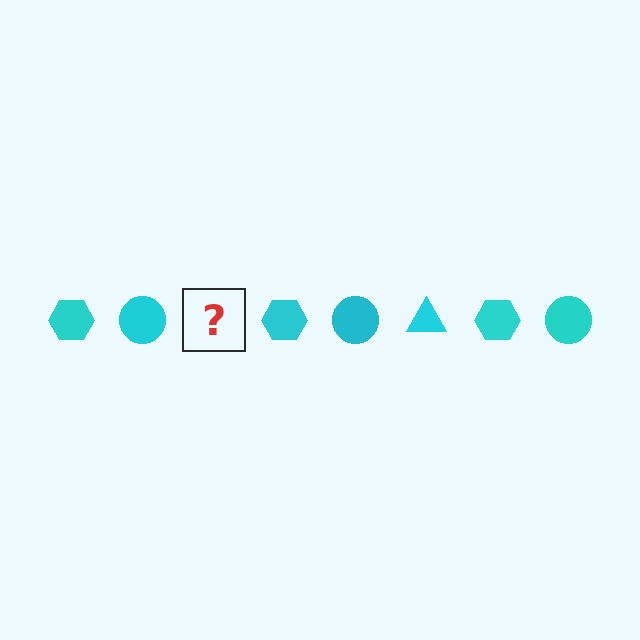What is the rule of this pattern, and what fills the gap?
The rule is that the pattern cycles through hexagon, circle, triangle shapes in cyan. The gap should be filled with a cyan triangle.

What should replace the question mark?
The question mark should be replaced with a cyan triangle.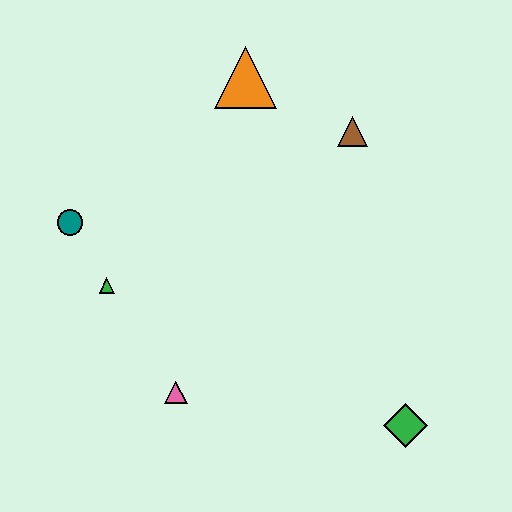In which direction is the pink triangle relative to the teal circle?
The pink triangle is below the teal circle.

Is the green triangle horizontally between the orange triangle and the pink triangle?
No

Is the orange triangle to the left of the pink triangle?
No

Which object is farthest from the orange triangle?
The green diamond is farthest from the orange triangle.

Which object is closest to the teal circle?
The green triangle is closest to the teal circle.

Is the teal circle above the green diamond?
Yes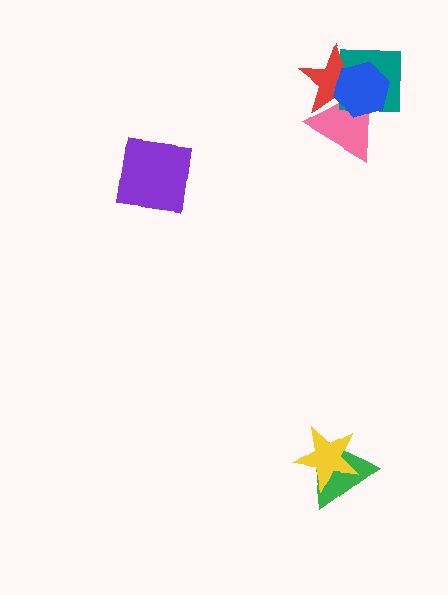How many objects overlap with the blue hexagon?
3 objects overlap with the blue hexagon.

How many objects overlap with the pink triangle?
3 objects overlap with the pink triangle.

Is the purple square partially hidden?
No, no other shape covers it.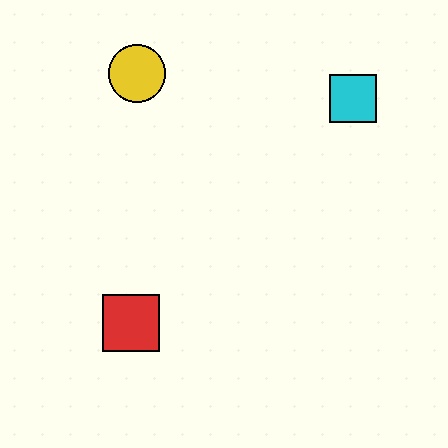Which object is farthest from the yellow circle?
The red square is farthest from the yellow circle.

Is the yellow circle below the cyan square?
No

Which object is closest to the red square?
The yellow circle is closest to the red square.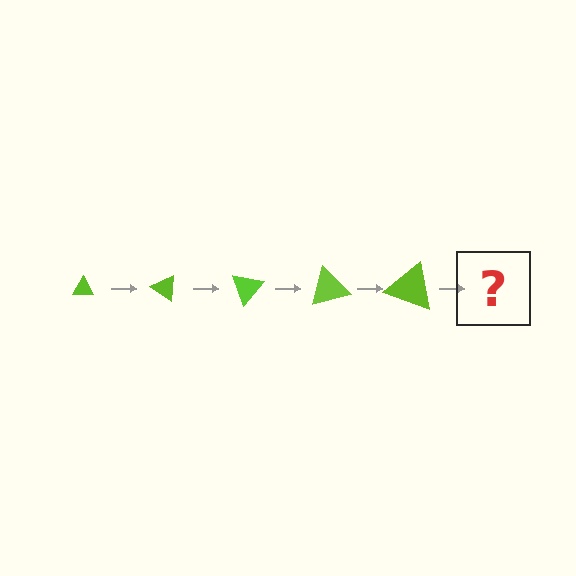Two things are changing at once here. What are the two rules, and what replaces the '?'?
The two rules are that the triangle grows larger each step and it rotates 35 degrees each step. The '?' should be a triangle, larger than the previous one and rotated 175 degrees from the start.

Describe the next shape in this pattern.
It should be a triangle, larger than the previous one and rotated 175 degrees from the start.